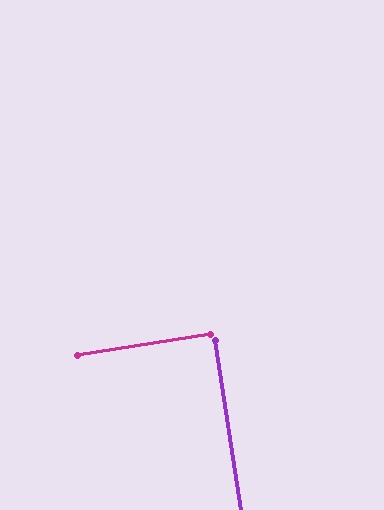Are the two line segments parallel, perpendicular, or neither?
Perpendicular — they meet at approximately 90°.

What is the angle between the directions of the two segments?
Approximately 90 degrees.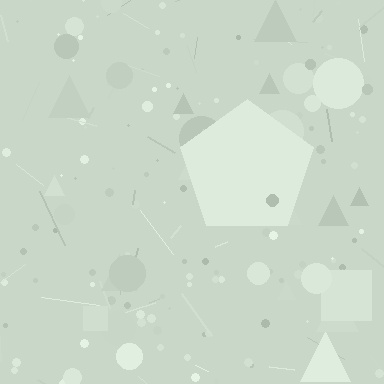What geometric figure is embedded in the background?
A pentagon is embedded in the background.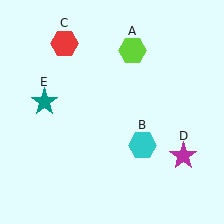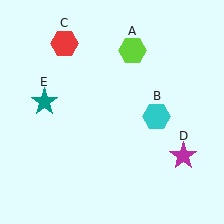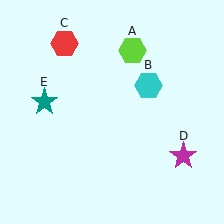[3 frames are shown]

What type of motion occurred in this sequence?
The cyan hexagon (object B) rotated counterclockwise around the center of the scene.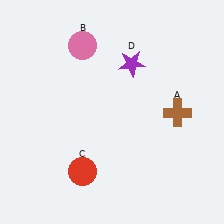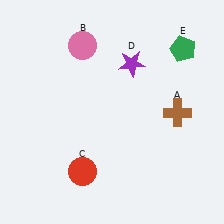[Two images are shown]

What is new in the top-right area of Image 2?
A green pentagon (E) was added in the top-right area of Image 2.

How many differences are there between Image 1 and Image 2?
There is 1 difference between the two images.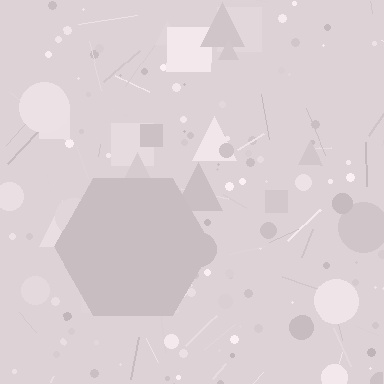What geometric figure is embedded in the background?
A hexagon is embedded in the background.